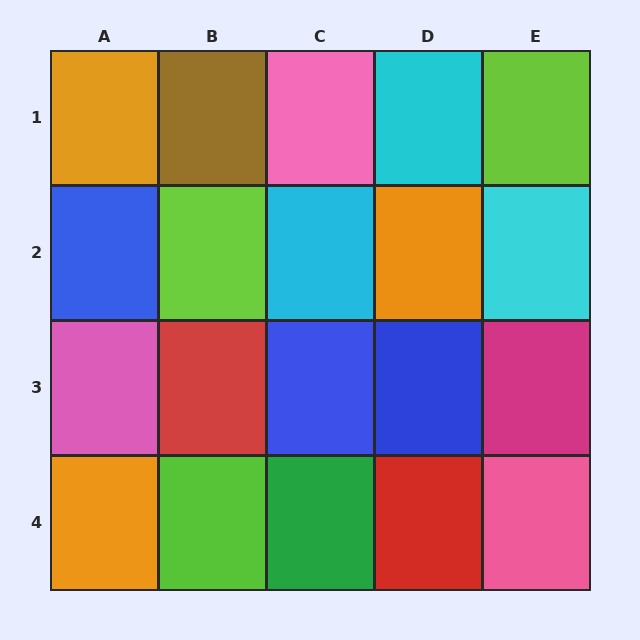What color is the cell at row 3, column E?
Magenta.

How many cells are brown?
1 cell is brown.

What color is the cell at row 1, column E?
Lime.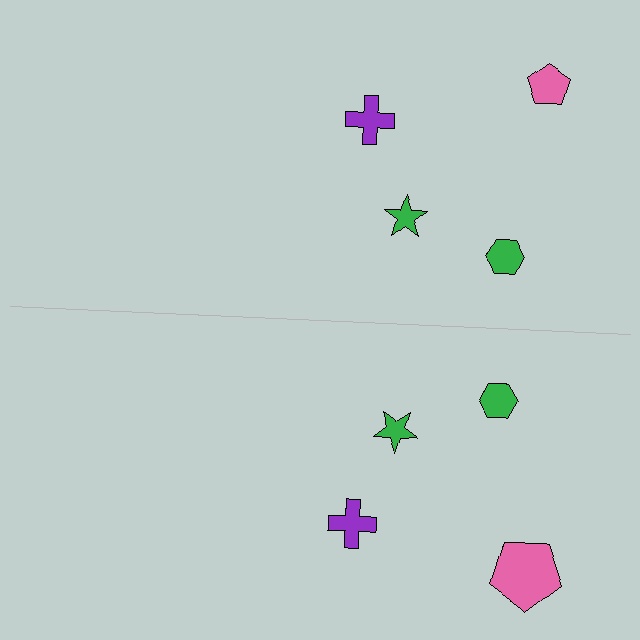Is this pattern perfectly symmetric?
No, the pattern is not perfectly symmetric. The pink pentagon on the bottom side has a different size than its mirror counterpart.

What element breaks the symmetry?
The pink pentagon on the bottom side has a different size than its mirror counterpart.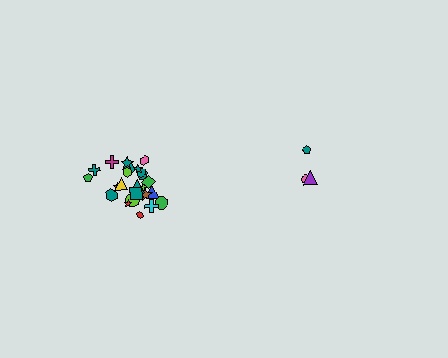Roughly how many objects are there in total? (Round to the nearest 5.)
Roughly 30 objects in total.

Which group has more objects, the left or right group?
The left group.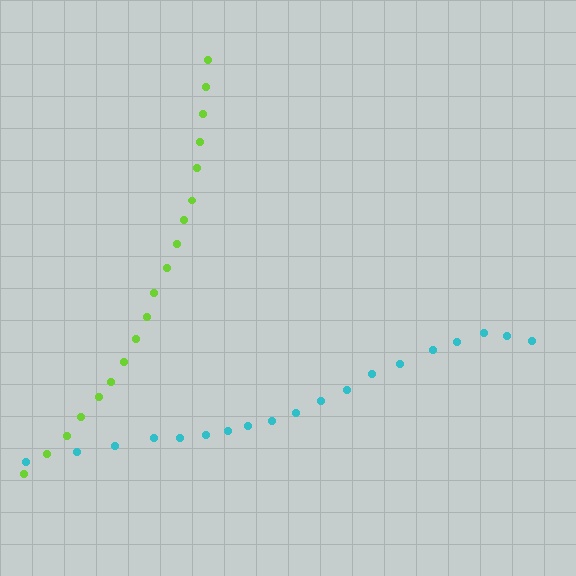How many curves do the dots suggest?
There are 2 distinct paths.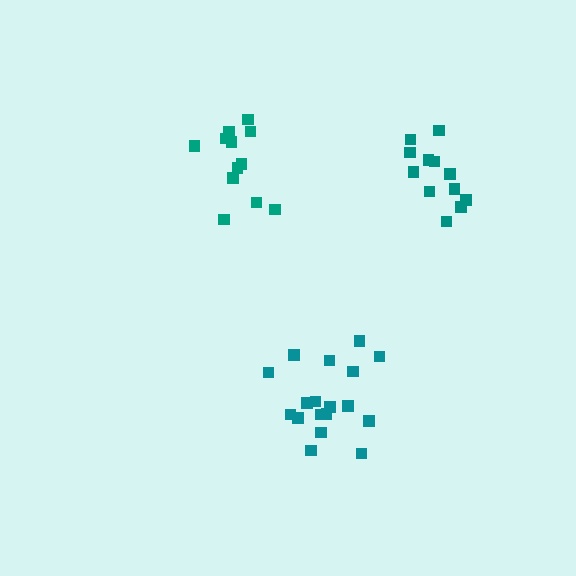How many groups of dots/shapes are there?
There are 3 groups.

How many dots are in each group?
Group 1: 18 dots, Group 2: 12 dots, Group 3: 12 dots (42 total).